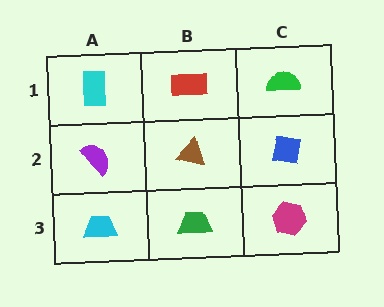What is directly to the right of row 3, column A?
A green trapezoid.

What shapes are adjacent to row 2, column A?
A cyan rectangle (row 1, column A), a cyan trapezoid (row 3, column A), a brown triangle (row 2, column B).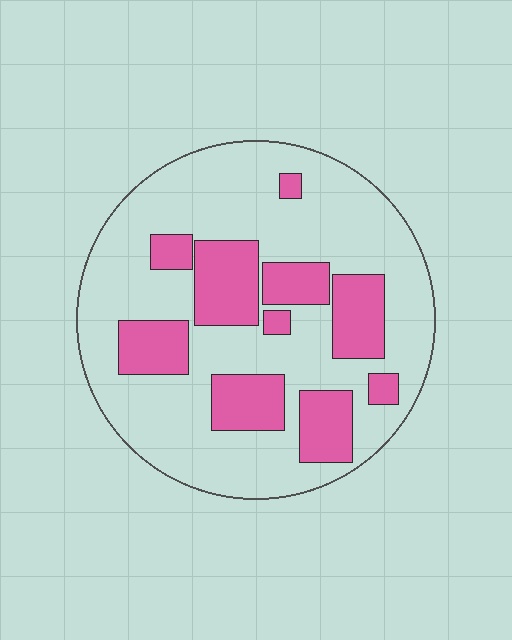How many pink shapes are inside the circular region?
10.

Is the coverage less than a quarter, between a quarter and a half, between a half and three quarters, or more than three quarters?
Between a quarter and a half.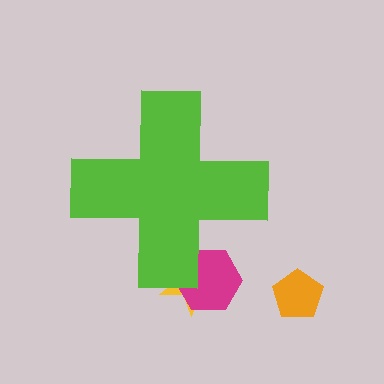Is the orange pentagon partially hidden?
No, the orange pentagon is fully visible.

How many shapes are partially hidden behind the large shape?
2 shapes are partially hidden.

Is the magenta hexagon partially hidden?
Yes, the magenta hexagon is partially hidden behind the lime cross.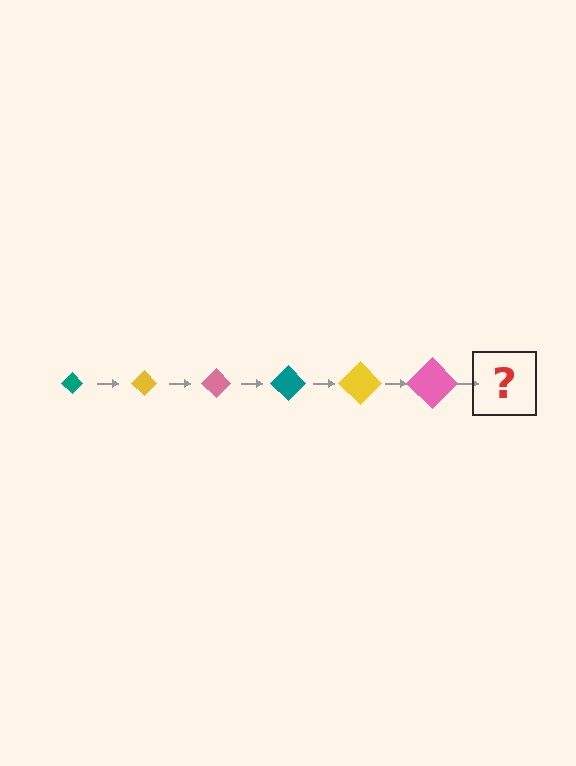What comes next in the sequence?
The next element should be a teal diamond, larger than the previous one.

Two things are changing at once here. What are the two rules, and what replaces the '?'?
The two rules are that the diamond grows larger each step and the color cycles through teal, yellow, and pink. The '?' should be a teal diamond, larger than the previous one.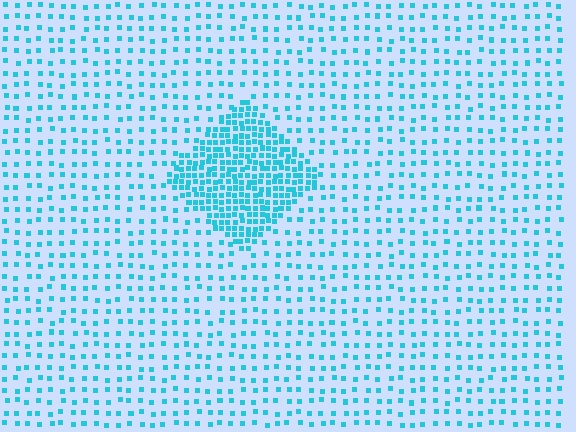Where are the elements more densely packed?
The elements are more densely packed inside the diamond boundary.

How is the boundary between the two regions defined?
The boundary is defined by a change in element density (approximately 2.9x ratio). All elements are the same color, size, and shape.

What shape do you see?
I see a diamond.